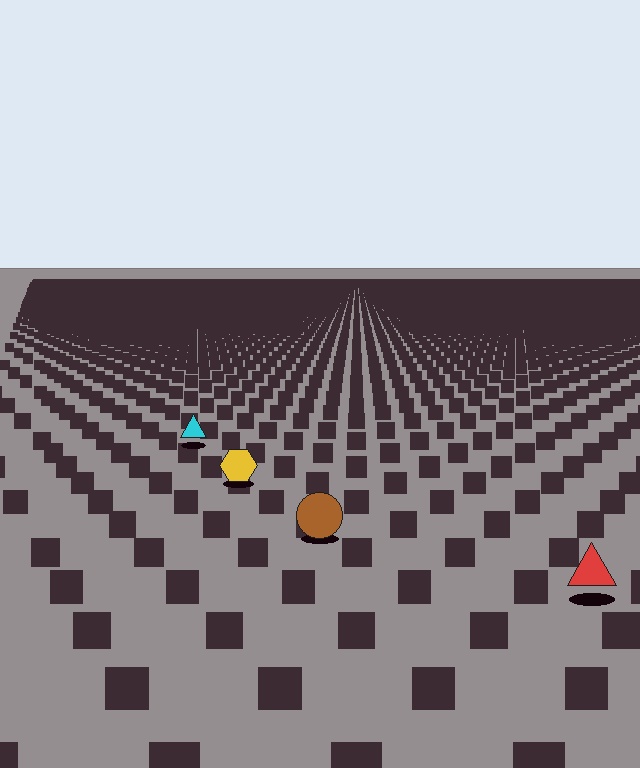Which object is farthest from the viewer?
The cyan triangle is farthest from the viewer. It appears smaller and the ground texture around it is denser.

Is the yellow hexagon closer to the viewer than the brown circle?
No. The brown circle is closer — you can tell from the texture gradient: the ground texture is coarser near it.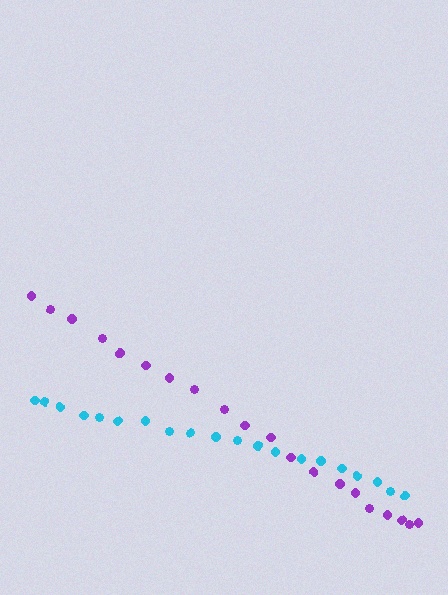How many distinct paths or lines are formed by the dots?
There are 2 distinct paths.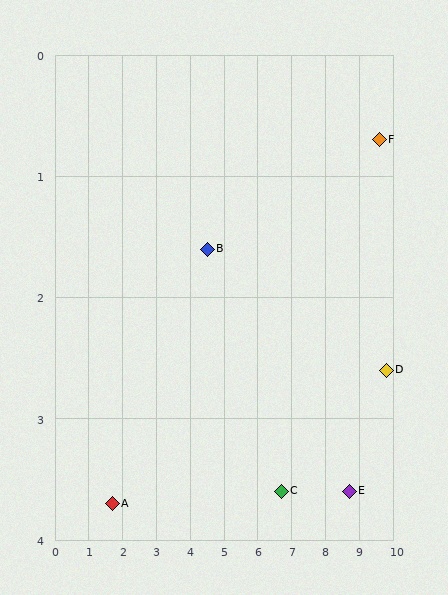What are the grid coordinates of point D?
Point D is at approximately (9.8, 2.6).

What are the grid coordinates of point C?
Point C is at approximately (6.7, 3.6).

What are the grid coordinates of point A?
Point A is at approximately (1.7, 3.7).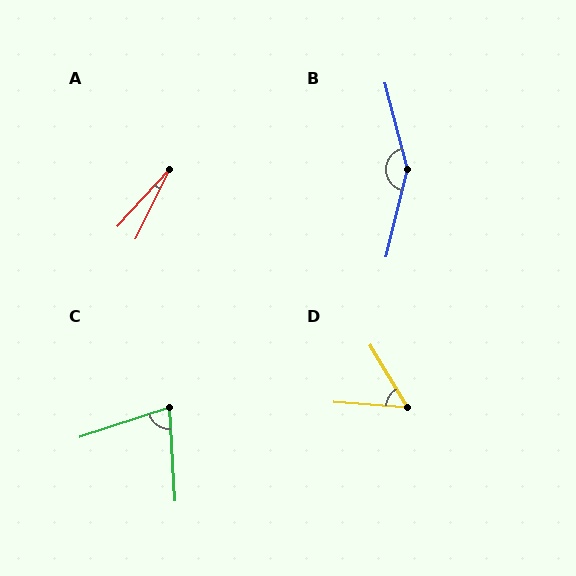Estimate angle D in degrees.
Approximately 55 degrees.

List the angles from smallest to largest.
A (16°), D (55°), C (76°), B (152°).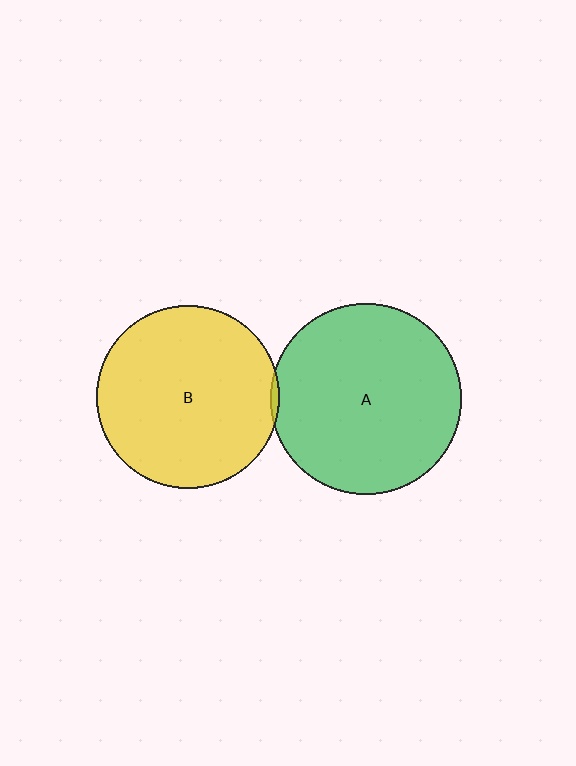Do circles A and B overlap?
Yes.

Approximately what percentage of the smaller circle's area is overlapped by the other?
Approximately 5%.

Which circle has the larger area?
Circle A (green).